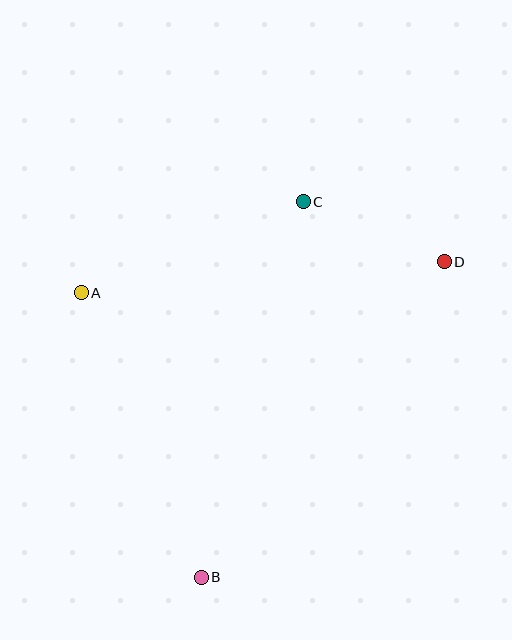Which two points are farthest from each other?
Points B and D are farthest from each other.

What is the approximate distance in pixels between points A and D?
The distance between A and D is approximately 364 pixels.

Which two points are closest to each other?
Points C and D are closest to each other.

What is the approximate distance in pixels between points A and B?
The distance between A and B is approximately 309 pixels.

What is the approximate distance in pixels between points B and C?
The distance between B and C is approximately 389 pixels.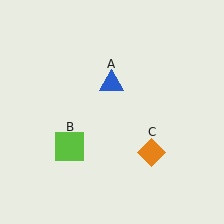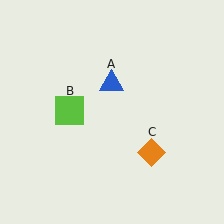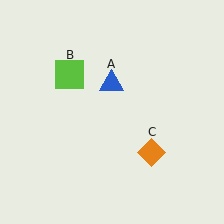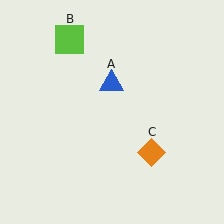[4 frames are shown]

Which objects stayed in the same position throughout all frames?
Blue triangle (object A) and orange diamond (object C) remained stationary.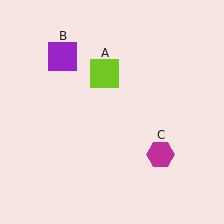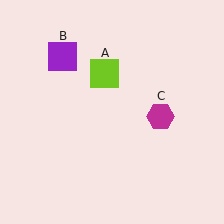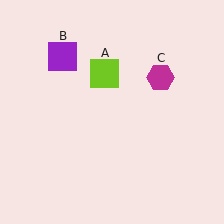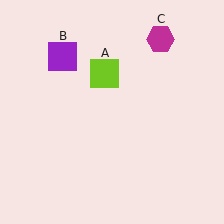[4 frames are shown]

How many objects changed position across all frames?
1 object changed position: magenta hexagon (object C).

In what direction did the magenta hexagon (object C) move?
The magenta hexagon (object C) moved up.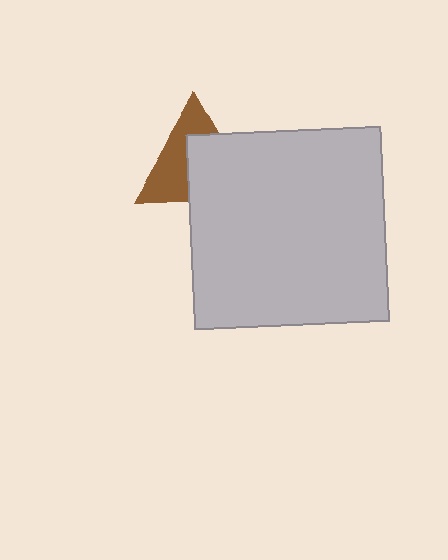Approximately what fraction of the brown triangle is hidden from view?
Roughly 51% of the brown triangle is hidden behind the light gray square.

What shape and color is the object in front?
The object in front is a light gray square.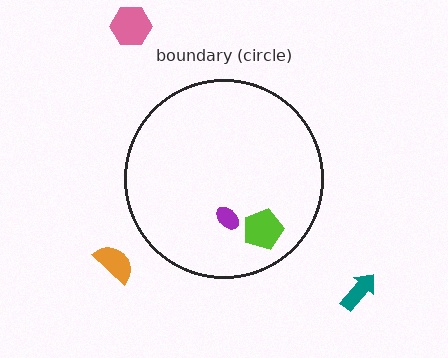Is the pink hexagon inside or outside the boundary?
Outside.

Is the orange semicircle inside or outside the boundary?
Outside.